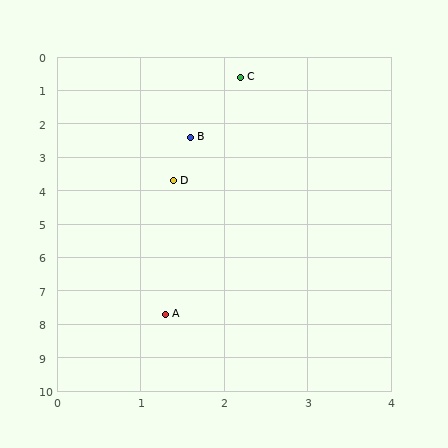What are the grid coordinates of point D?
Point D is at approximately (1.4, 3.7).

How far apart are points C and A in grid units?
Points C and A are about 7.2 grid units apart.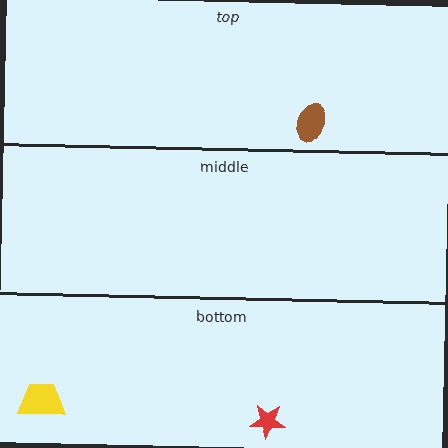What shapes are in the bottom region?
The red star, the yellow trapezoid.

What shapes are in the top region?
The brown ellipse.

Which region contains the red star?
The bottom region.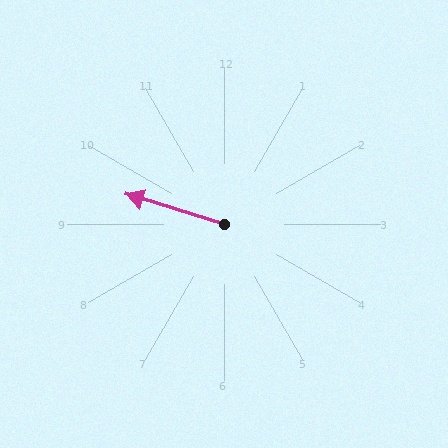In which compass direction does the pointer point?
West.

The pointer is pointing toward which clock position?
Roughly 10 o'clock.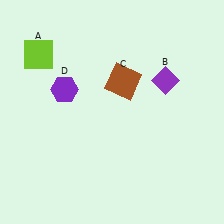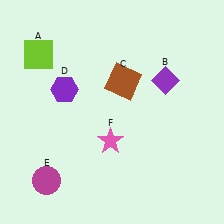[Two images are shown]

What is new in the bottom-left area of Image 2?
A magenta circle (E) was added in the bottom-left area of Image 2.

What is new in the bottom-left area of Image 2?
A pink star (F) was added in the bottom-left area of Image 2.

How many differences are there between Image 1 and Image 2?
There are 2 differences between the two images.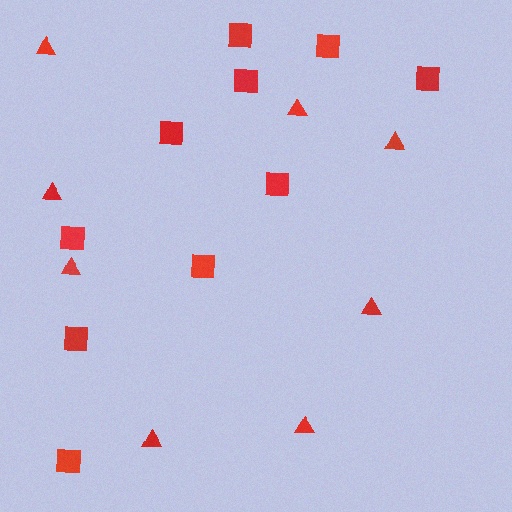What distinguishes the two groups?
There are 2 groups: one group of triangles (8) and one group of squares (10).